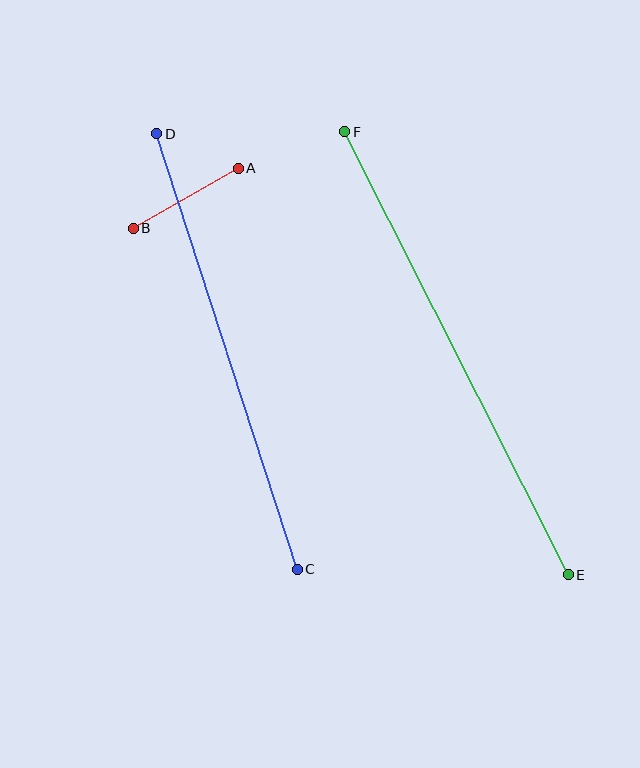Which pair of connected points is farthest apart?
Points E and F are farthest apart.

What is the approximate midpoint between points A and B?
The midpoint is at approximately (186, 198) pixels.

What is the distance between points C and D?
The distance is approximately 457 pixels.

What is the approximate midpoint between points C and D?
The midpoint is at approximately (227, 352) pixels.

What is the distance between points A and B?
The distance is approximately 121 pixels.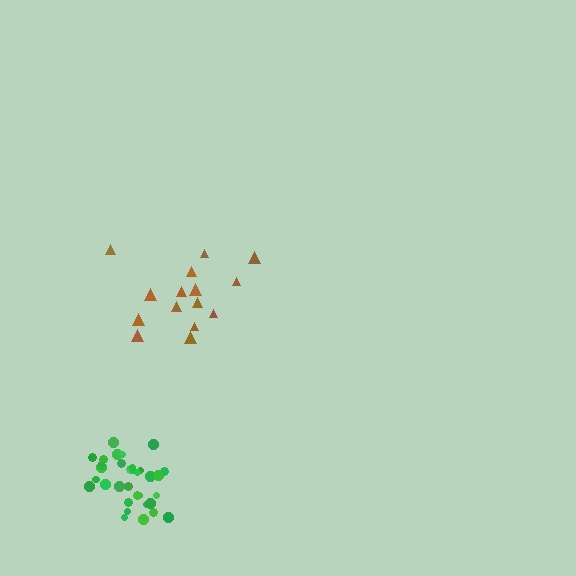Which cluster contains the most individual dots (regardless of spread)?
Green (34).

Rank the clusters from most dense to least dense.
green, brown.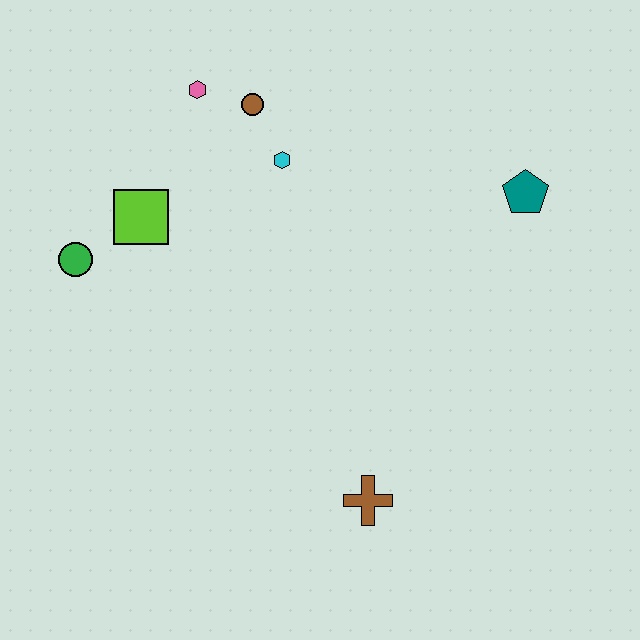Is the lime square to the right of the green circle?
Yes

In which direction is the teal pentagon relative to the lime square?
The teal pentagon is to the right of the lime square.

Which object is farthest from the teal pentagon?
The green circle is farthest from the teal pentagon.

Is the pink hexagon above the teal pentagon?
Yes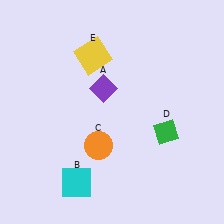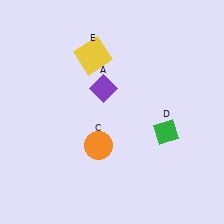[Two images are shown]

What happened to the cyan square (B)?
The cyan square (B) was removed in Image 2. It was in the bottom-left area of Image 1.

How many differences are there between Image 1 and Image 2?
There is 1 difference between the two images.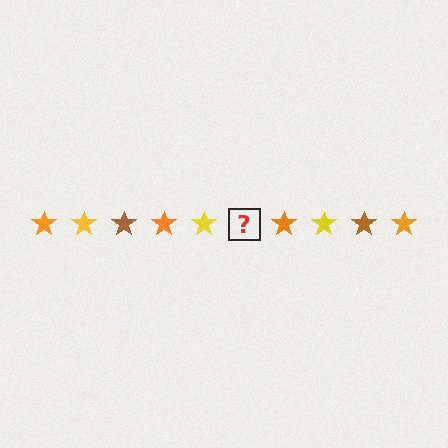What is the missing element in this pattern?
The missing element is a brown star.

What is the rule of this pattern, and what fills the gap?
The rule is that the pattern cycles through orange, yellow, brown stars. The gap should be filled with a brown star.